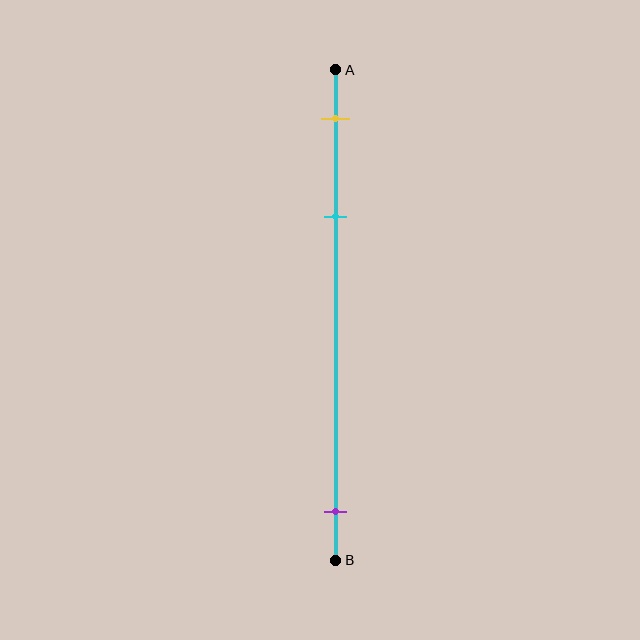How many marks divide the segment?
There are 3 marks dividing the segment.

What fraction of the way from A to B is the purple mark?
The purple mark is approximately 90% (0.9) of the way from A to B.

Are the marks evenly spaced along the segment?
No, the marks are not evenly spaced.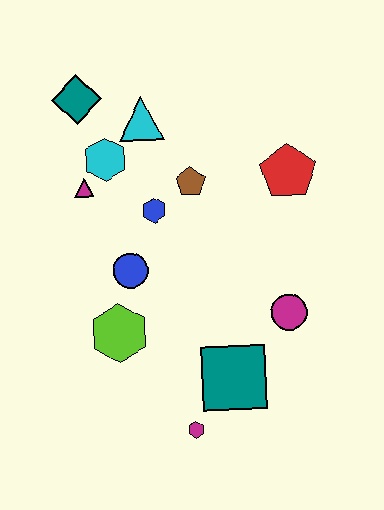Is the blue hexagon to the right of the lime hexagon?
Yes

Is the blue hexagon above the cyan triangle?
No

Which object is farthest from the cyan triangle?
The magenta hexagon is farthest from the cyan triangle.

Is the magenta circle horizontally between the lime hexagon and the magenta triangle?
No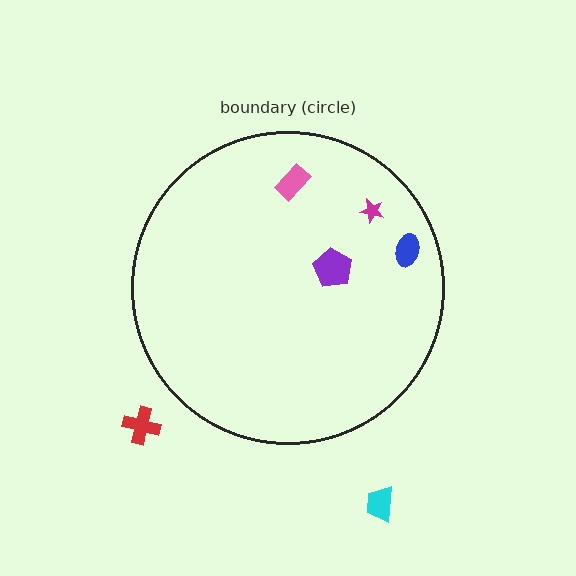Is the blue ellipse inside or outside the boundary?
Inside.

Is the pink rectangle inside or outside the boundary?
Inside.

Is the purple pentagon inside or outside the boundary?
Inside.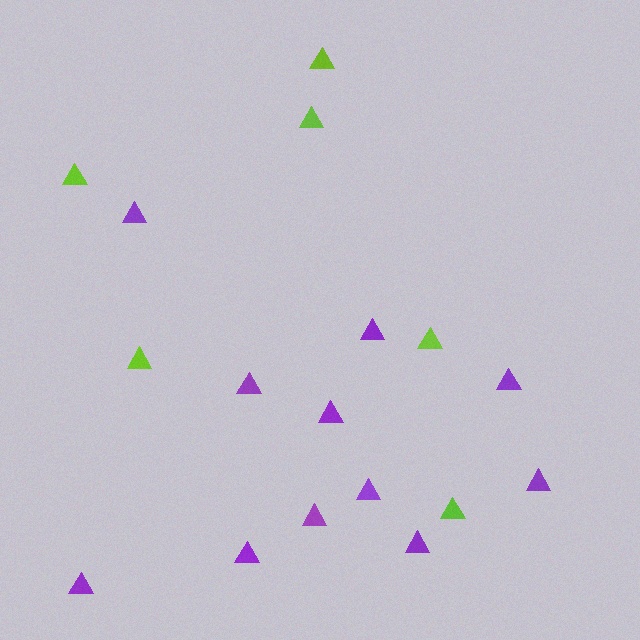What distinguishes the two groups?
There are 2 groups: one group of purple triangles (11) and one group of lime triangles (6).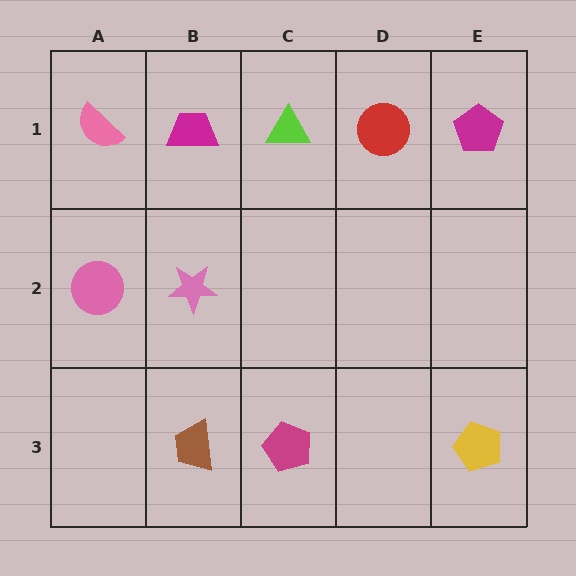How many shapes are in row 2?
2 shapes.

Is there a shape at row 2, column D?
No, that cell is empty.